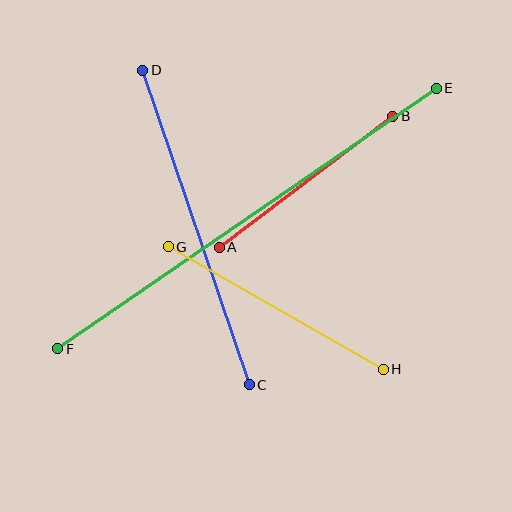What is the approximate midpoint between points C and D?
The midpoint is at approximately (196, 228) pixels.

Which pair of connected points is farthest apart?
Points E and F are farthest apart.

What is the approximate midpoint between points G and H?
The midpoint is at approximately (276, 308) pixels.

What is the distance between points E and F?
The distance is approximately 460 pixels.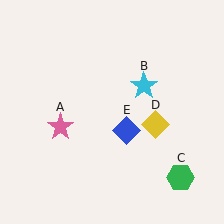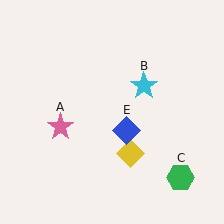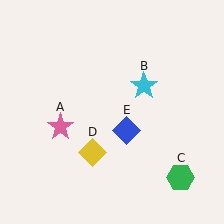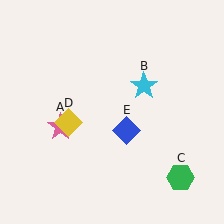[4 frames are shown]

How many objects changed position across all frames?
1 object changed position: yellow diamond (object D).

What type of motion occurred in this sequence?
The yellow diamond (object D) rotated clockwise around the center of the scene.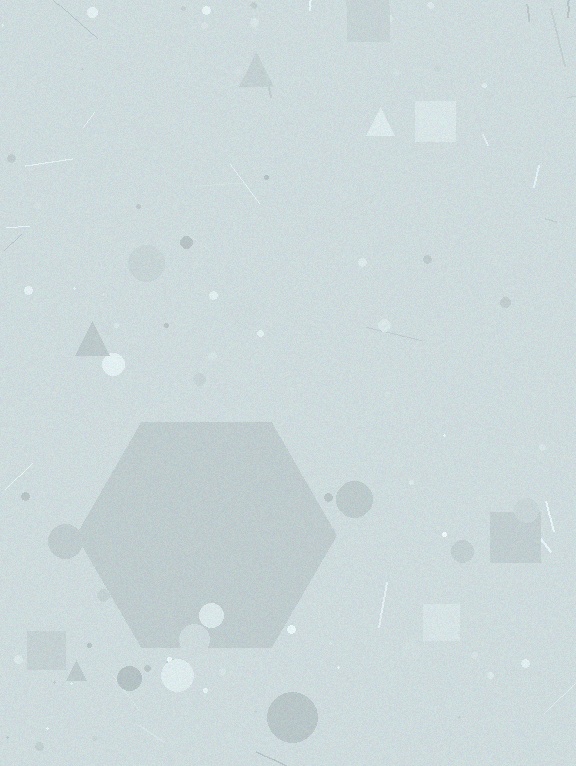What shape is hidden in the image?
A hexagon is hidden in the image.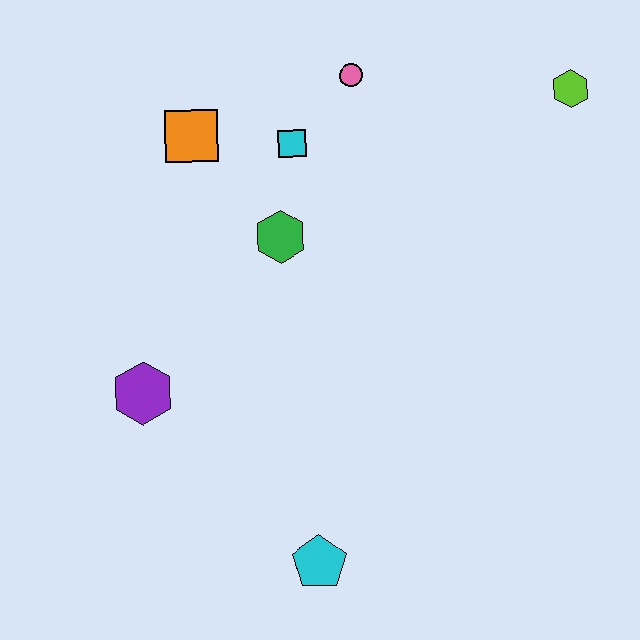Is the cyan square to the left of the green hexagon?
No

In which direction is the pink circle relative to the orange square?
The pink circle is to the right of the orange square.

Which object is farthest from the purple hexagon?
The lime hexagon is farthest from the purple hexagon.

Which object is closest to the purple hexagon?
The green hexagon is closest to the purple hexagon.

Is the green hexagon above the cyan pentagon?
Yes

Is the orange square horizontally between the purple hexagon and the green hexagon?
Yes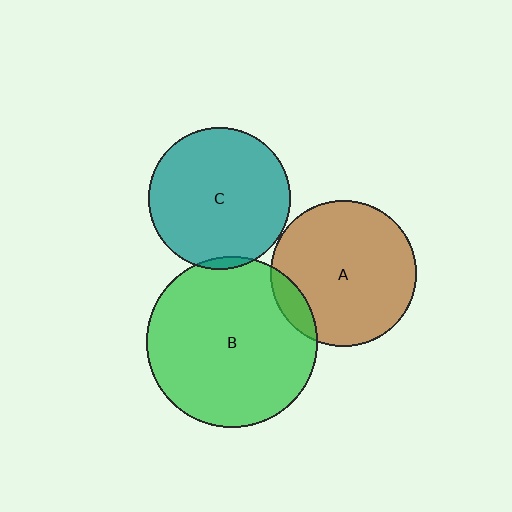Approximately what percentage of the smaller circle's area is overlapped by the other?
Approximately 10%.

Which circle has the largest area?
Circle B (green).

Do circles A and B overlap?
Yes.